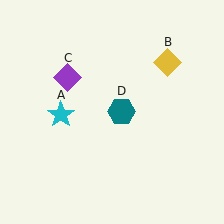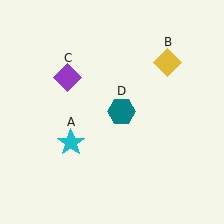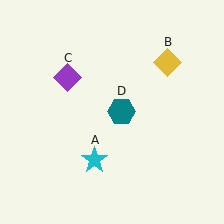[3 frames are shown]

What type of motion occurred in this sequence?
The cyan star (object A) rotated counterclockwise around the center of the scene.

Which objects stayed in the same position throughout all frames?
Yellow diamond (object B) and purple diamond (object C) and teal hexagon (object D) remained stationary.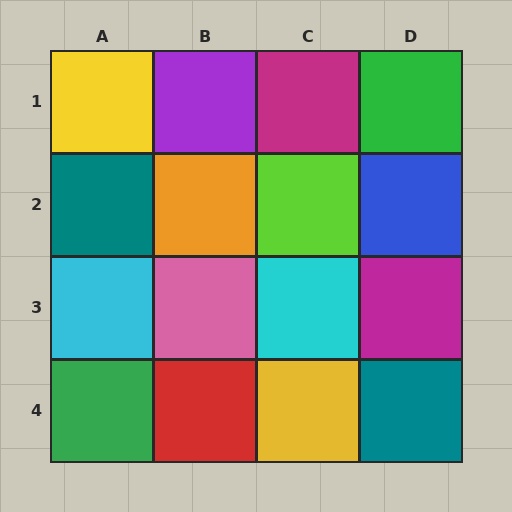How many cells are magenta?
2 cells are magenta.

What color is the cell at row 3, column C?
Cyan.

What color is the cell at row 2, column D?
Blue.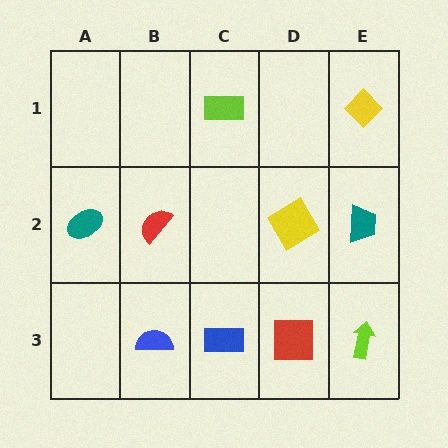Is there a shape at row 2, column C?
No, that cell is empty.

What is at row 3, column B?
A blue semicircle.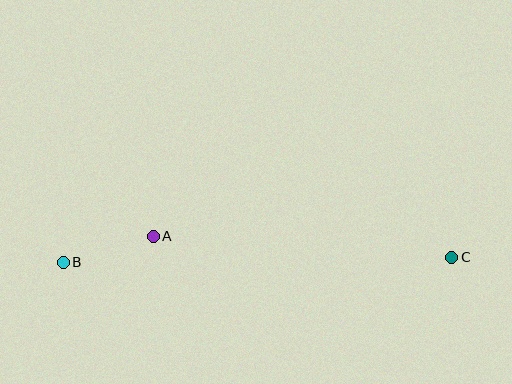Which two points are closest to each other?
Points A and B are closest to each other.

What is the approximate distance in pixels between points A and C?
The distance between A and C is approximately 299 pixels.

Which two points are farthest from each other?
Points B and C are farthest from each other.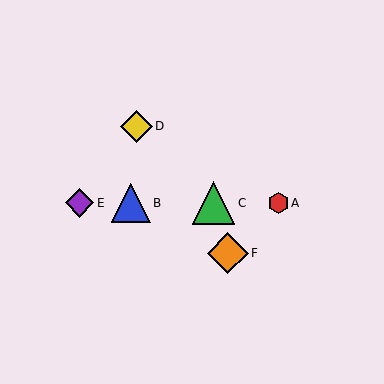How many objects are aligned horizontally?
4 objects (A, B, C, E) are aligned horizontally.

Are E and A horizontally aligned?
Yes, both are at y≈203.